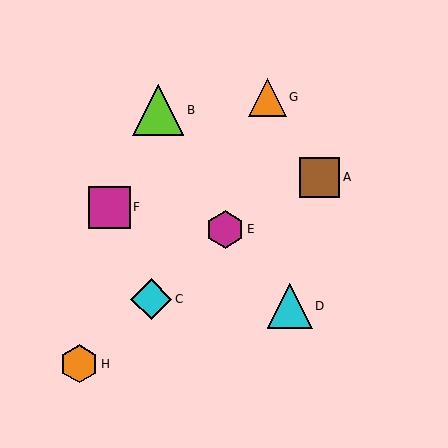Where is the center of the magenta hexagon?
The center of the magenta hexagon is at (225, 229).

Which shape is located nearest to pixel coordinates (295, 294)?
The cyan triangle (labeled D) at (290, 306) is nearest to that location.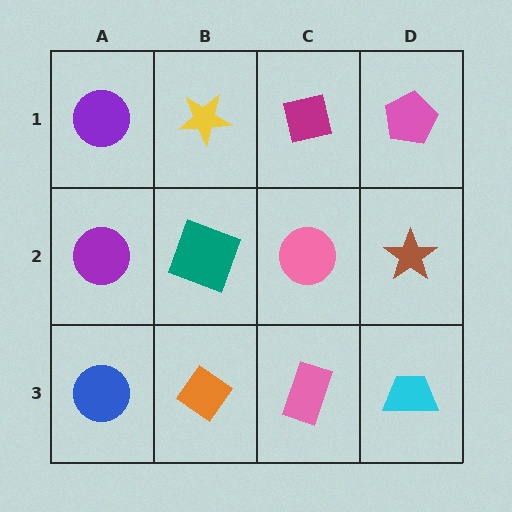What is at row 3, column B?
An orange diamond.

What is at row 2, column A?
A purple circle.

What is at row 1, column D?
A pink pentagon.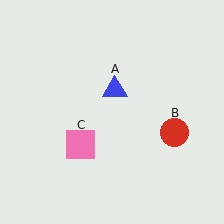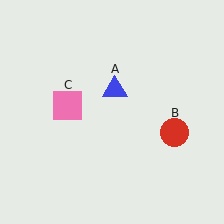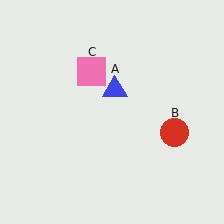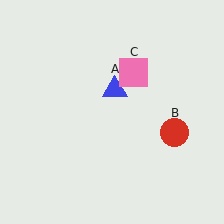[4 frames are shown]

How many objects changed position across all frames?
1 object changed position: pink square (object C).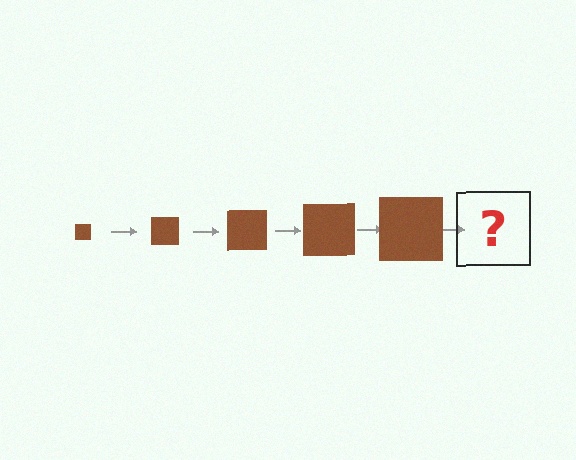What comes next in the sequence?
The next element should be a brown square, larger than the previous one.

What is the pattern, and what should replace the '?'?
The pattern is that the square gets progressively larger each step. The '?' should be a brown square, larger than the previous one.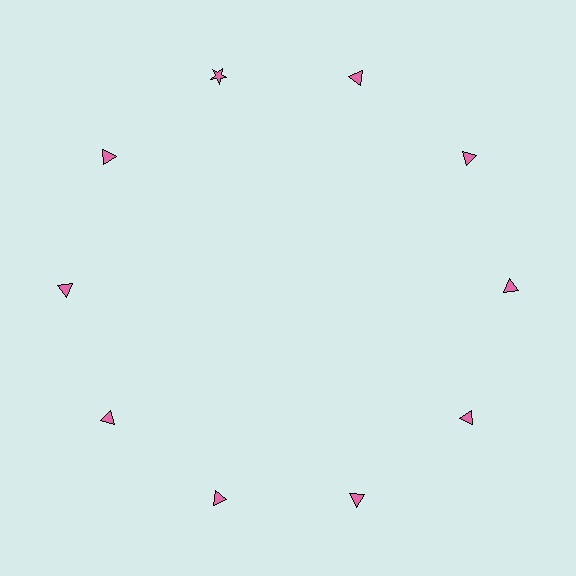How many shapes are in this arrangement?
There are 10 shapes arranged in a ring pattern.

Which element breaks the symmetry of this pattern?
The pink star at roughly the 11 o'clock position breaks the symmetry. All other shapes are pink triangles.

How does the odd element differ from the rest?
It has a different shape: star instead of triangle.